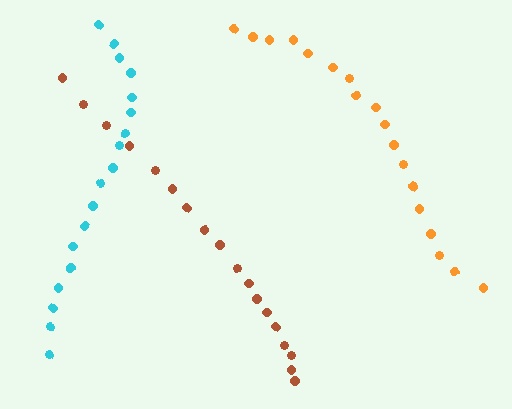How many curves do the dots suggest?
There are 3 distinct paths.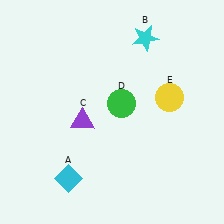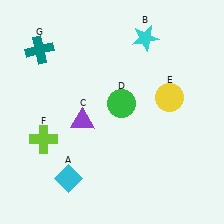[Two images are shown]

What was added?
A lime cross (F), a teal cross (G) were added in Image 2.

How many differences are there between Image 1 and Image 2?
There are 2 differences between the two images.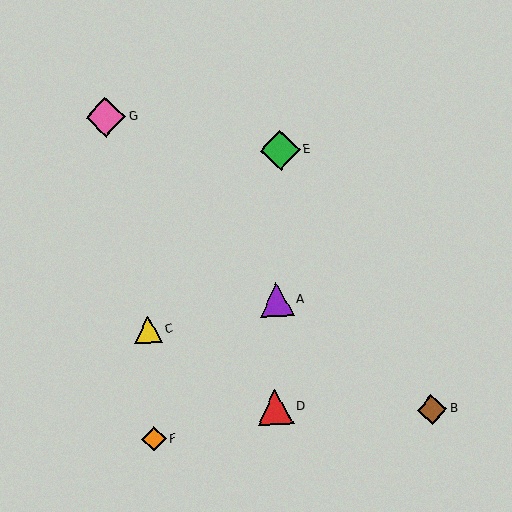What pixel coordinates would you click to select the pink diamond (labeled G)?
Click at (106, 117) to select the pink diamond G.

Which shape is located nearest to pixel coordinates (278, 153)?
The green diamond (labeled E) at (280, 150) is nearest to that location.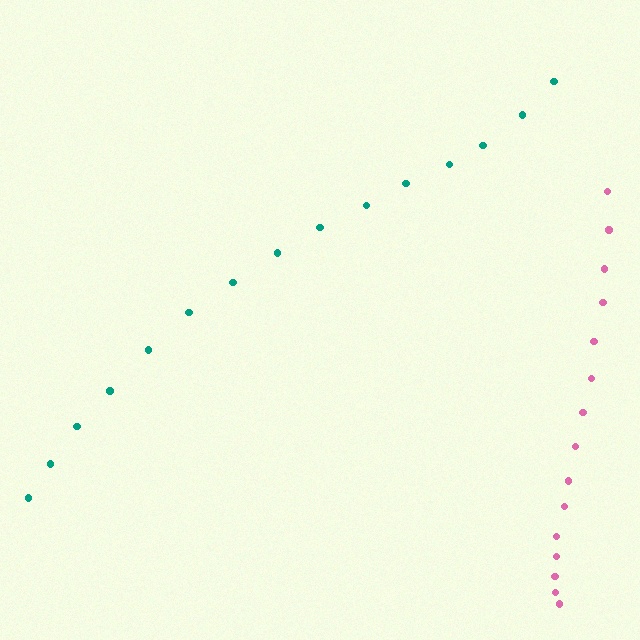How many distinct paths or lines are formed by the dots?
There are 2 distinct paths.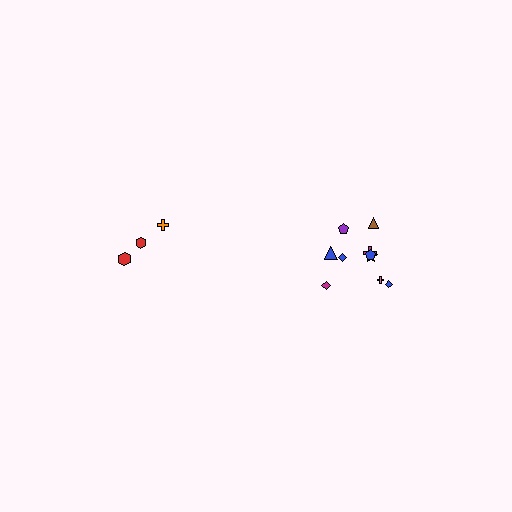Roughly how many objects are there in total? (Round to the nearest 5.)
Roughly 15 objects in total.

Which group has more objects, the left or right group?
The right group.